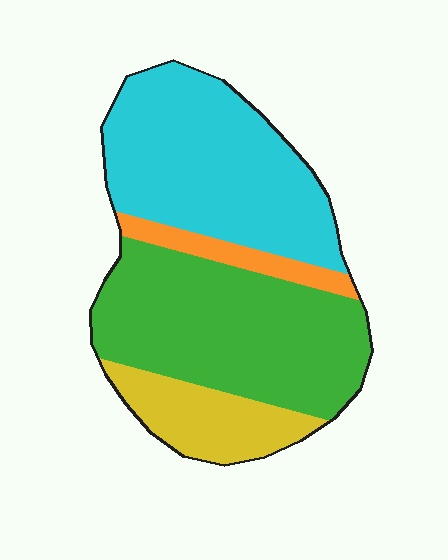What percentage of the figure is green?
Green takes up between a third and a half of the figure.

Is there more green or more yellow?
Green.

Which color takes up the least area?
Orange, at roughly 5%.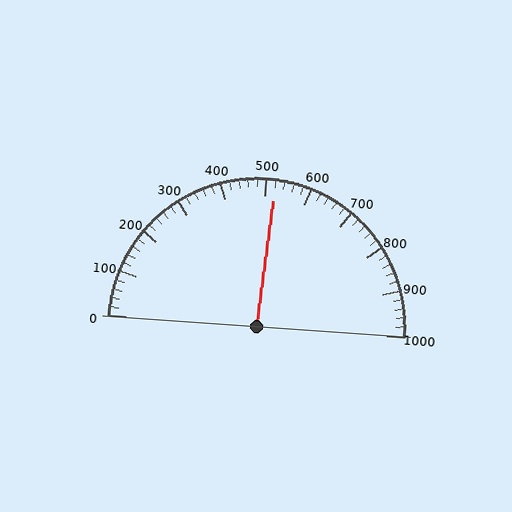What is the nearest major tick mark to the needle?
The nearest major tick mark is 500.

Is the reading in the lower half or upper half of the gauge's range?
The reading is in the upper half of the range (0 to 1000).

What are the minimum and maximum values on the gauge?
The gauge ranges from 0 to 1000.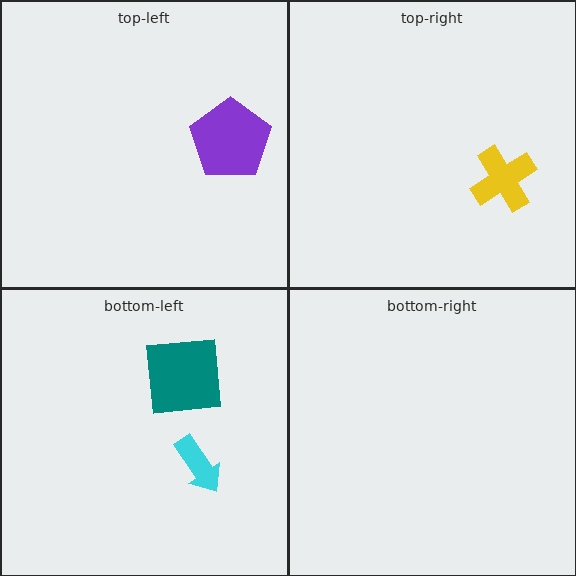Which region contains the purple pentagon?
The top-left region.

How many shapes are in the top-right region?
1.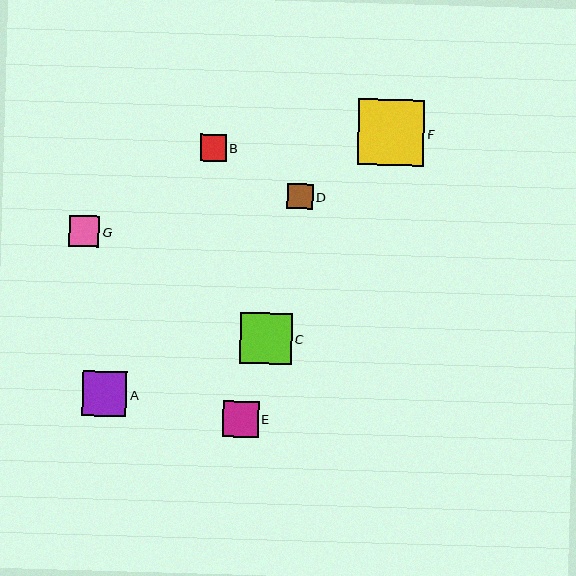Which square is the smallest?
Square D is the smallest with a size of approximately 25 pixels.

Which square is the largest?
Square F is the largest with a size of approximately 66 pixels.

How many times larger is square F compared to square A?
Square F is approximately 1.5 times the size of square A.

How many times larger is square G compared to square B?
Square G is approximately 1.2 times the size of square B.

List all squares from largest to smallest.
From largest to smallest: F, C, A, E, G, B, D.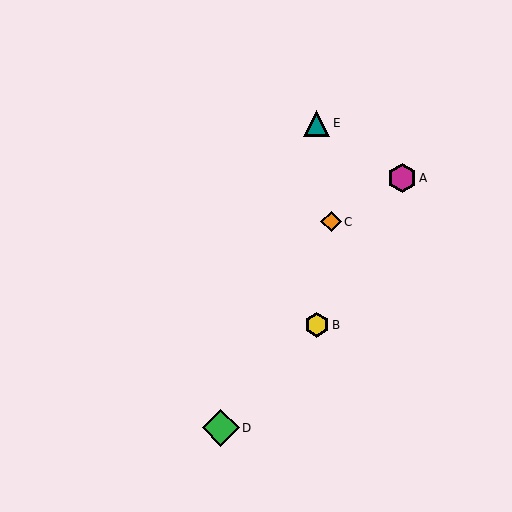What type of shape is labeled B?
Shape B is a yellow hexagon.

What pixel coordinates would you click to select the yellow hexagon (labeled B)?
Click at (317, 325) to select the yellow hexagon B.